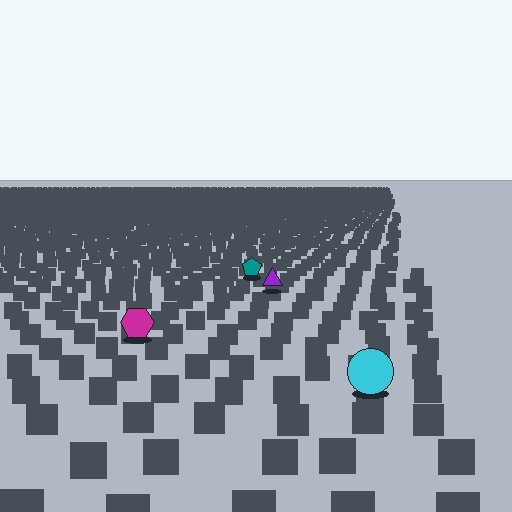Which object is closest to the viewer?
The cyan circle is closest. The texture marks near it are larger and more spread out.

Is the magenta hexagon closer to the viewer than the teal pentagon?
Yes. The magenta hexagon is closer — you can tell from the texture gradient: the ground texture is coarser near it.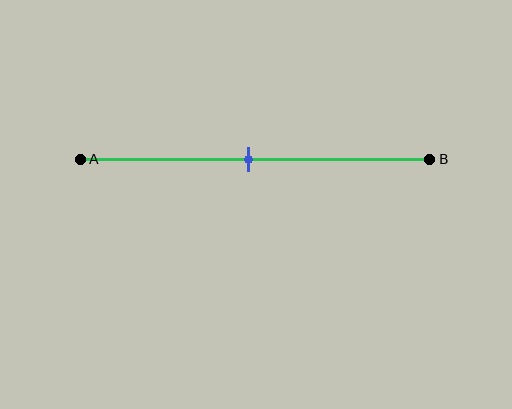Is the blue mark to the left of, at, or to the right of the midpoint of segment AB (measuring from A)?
The blue mark is approximately at the midpoint of segment AB.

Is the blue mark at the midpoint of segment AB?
Yes, the mark is approximately at the midpoint.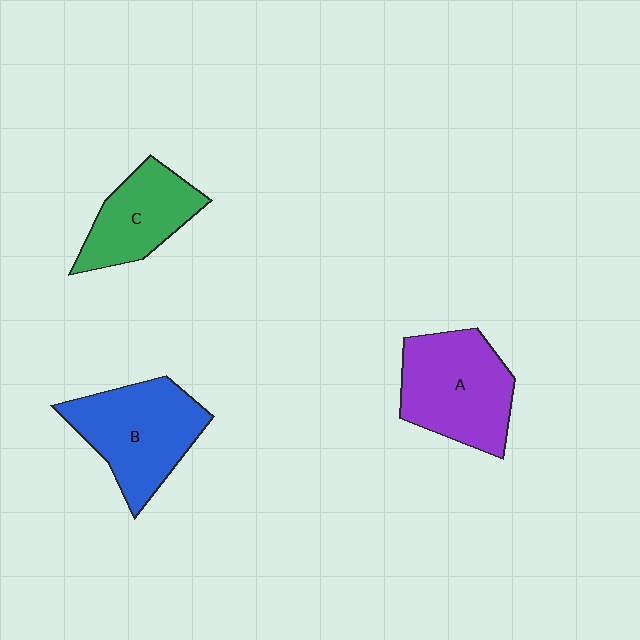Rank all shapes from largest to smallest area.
From largest to smallest: A (purple), B (blue), C (green).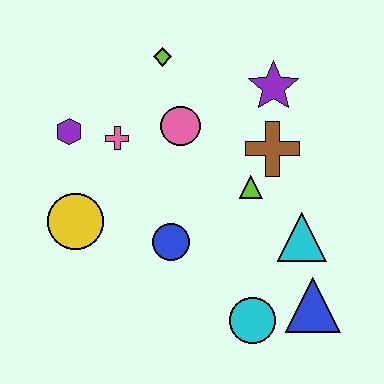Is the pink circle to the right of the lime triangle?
No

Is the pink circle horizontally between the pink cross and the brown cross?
Yes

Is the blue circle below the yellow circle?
Yes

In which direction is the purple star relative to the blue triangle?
The purple star is above the blue triangle.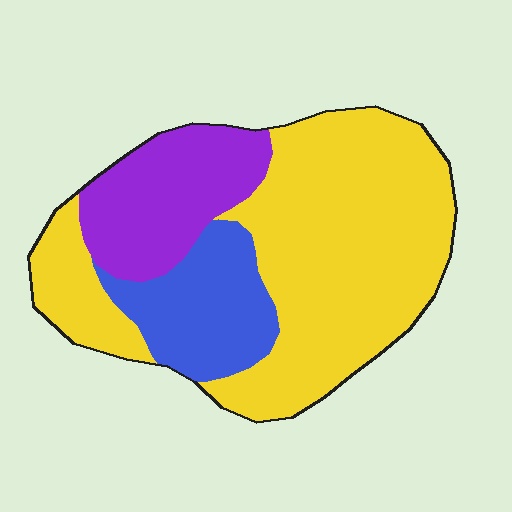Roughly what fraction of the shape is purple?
Purple covers around 20% of the shape.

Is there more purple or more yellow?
Yellow.